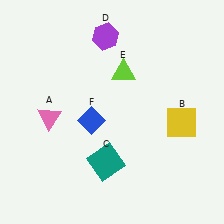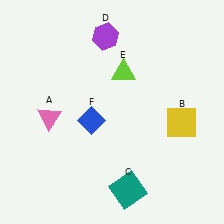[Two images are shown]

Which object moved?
The teal square (C) moved down.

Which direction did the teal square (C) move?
The teal square (C) moved down.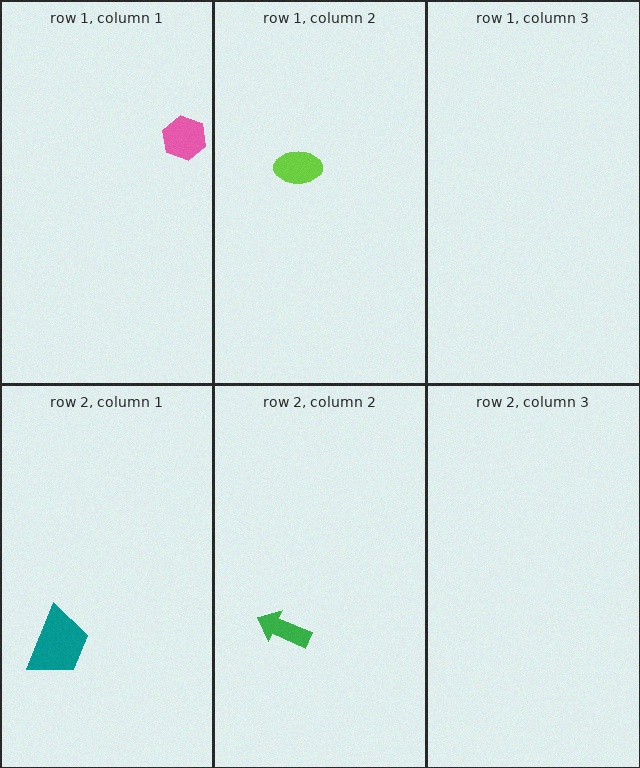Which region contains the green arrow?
The row 2, column 2 region.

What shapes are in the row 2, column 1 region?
The teal trapezoid.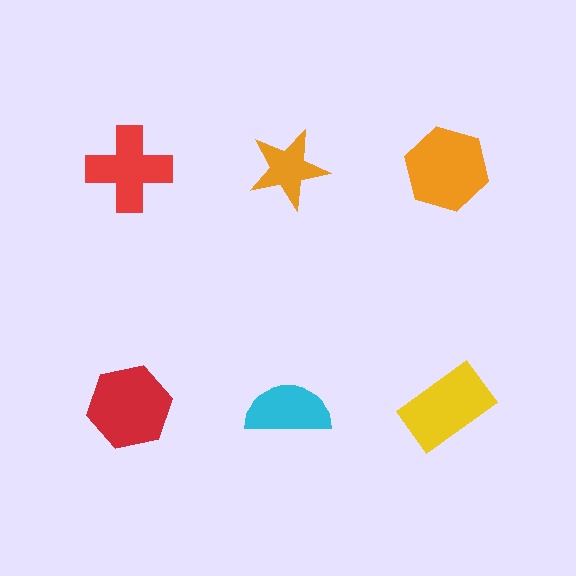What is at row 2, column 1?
A red hexagon.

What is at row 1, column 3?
An orange hexagon.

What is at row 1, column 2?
An orange star.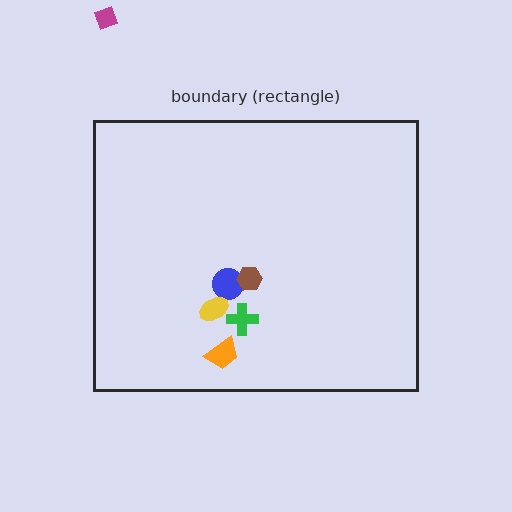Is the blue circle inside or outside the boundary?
Inside.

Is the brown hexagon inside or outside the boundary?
Inside.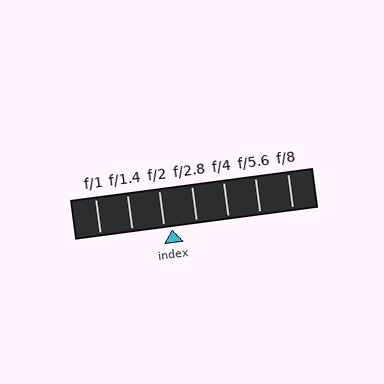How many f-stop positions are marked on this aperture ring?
There are 7 f-stop positions marked.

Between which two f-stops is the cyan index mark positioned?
The index mark is between f/2 and f/2.8.